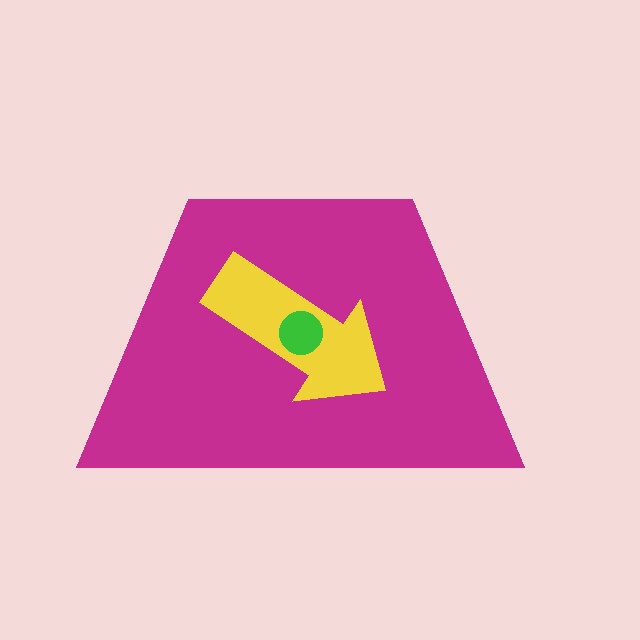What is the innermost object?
The green circle.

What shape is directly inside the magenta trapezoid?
The yellow arrow.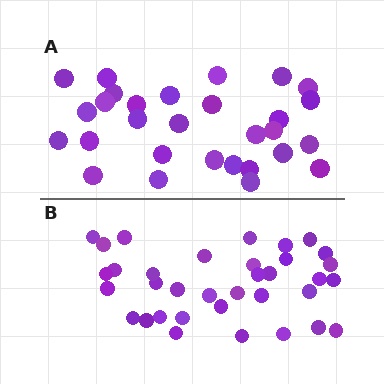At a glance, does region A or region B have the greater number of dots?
Region B (the bottom region) has more dots.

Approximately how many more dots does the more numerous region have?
Region B has about 6 more dots than region A.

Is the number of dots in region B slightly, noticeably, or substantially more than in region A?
Region B has only slightly more — the two regions are fairly close. The ratio is roughly 1.2 to 1.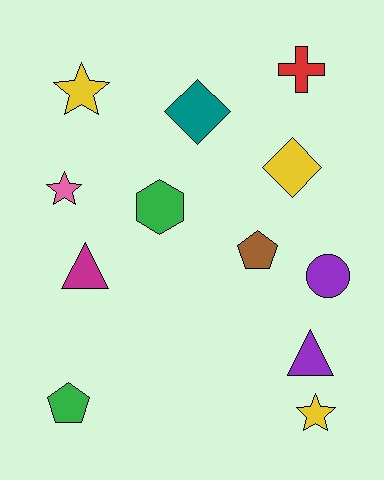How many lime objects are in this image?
There are no lime objects.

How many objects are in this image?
There are 12 objects.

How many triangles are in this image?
There are 2 triangles.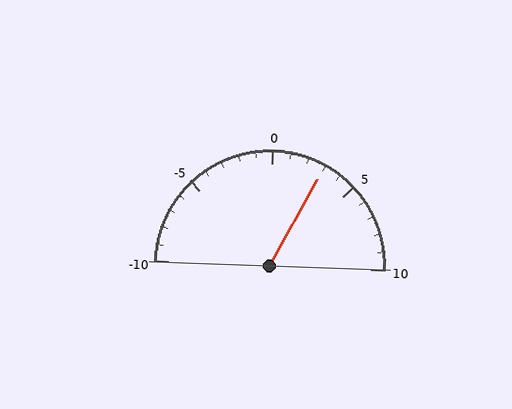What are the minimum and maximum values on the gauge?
The gauge ranges from -10 to 10.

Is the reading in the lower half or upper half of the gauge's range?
The reading is in the upper half of the range (-10 to 10).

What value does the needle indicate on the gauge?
The needle indicates approximately 3.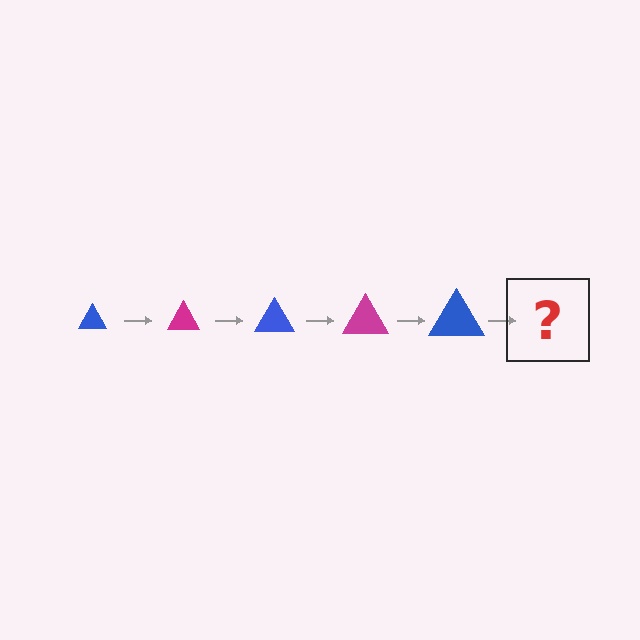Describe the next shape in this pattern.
It should be a magenta triangle, larger than the previous one.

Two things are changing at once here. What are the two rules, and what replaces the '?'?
The two rules are that the triangle grows larger each step and the color cycles through blue and magenta. The '?' should be a magenta triangle, larger than the previous one.